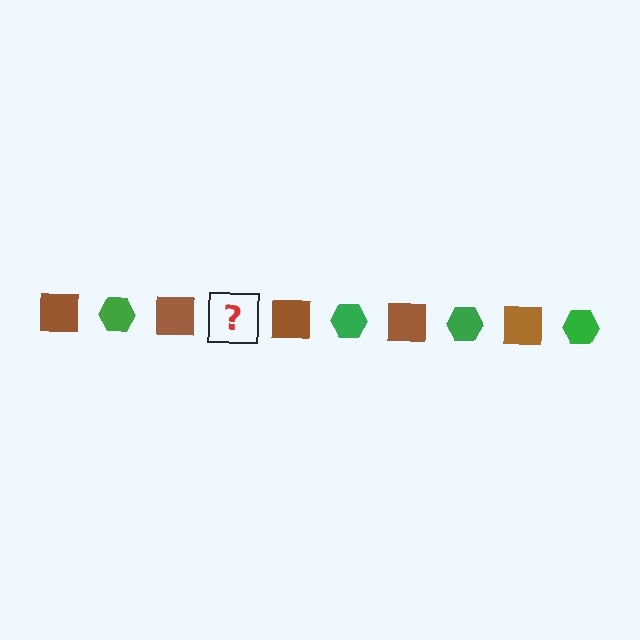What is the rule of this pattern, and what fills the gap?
The rule is that the pattern alternates between brown square and green hexagon. The gap should be filled with a green hexagon.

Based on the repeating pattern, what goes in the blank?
The blank should be a green hexagon.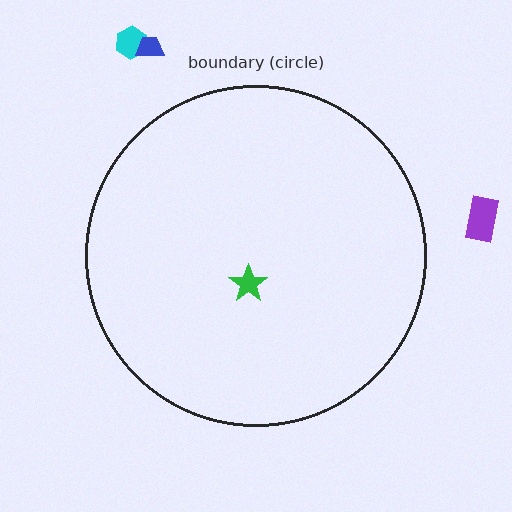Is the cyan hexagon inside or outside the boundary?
Outside.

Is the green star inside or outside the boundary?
Inside.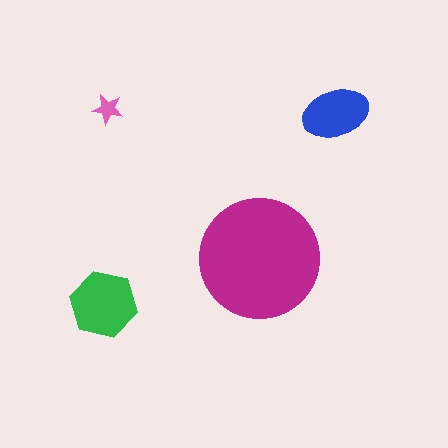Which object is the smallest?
The pink star.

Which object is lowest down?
The green hexagon is bottommost.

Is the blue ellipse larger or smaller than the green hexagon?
Smaller.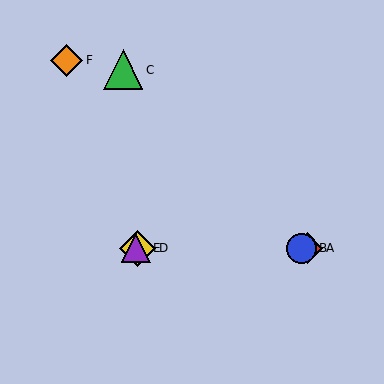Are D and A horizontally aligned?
Yes, both are at y≈248.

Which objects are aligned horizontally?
Objects A, B, D, E are aligned horizontally.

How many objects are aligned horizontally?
4 objects (A, B, D, E) are aligned horizontally.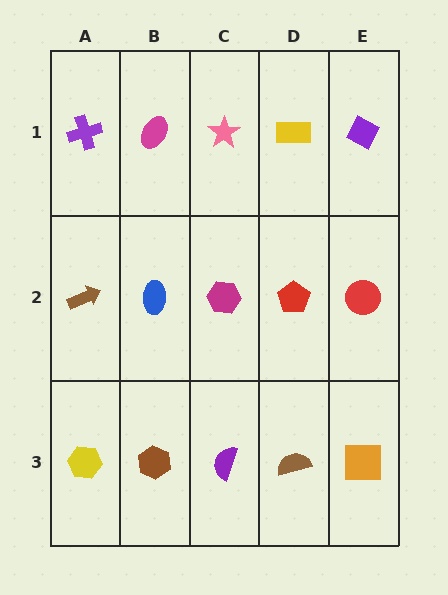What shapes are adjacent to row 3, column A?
A brown arrow (row 2, column A), a brown hexagon (row 3, column B).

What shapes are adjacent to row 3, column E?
A red circle (row 2, column E), a brown semicircle (row 3, column D).